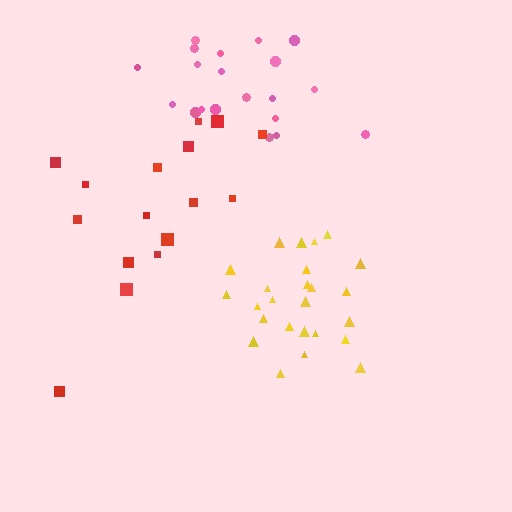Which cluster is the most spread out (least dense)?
Red.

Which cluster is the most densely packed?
Yellow.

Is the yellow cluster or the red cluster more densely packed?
Yellow.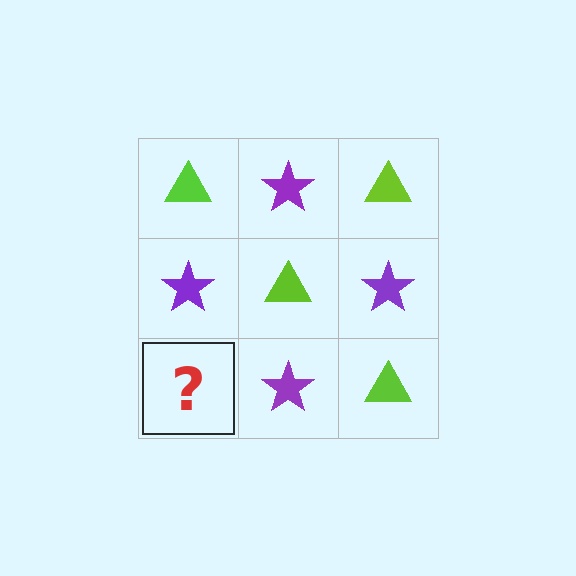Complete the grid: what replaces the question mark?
The question mark should be replaced with a lime triangle.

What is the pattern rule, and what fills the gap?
The rule is that it alternates lime triangle and purple star in a checkerboard pattern. The gap should be filled with a lime triangle.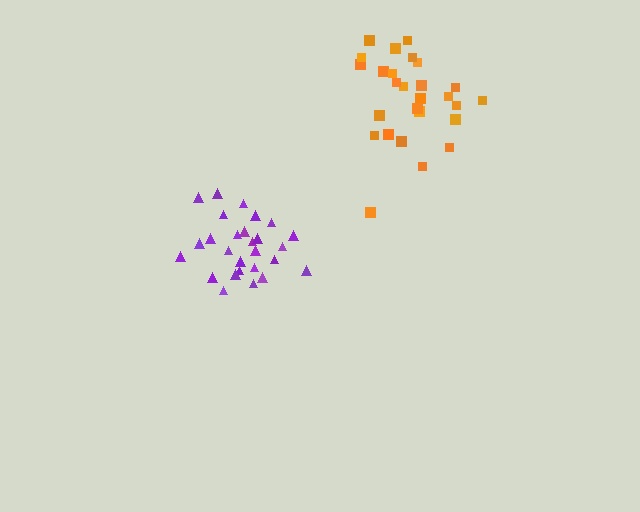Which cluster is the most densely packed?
Purple.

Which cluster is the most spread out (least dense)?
Orange.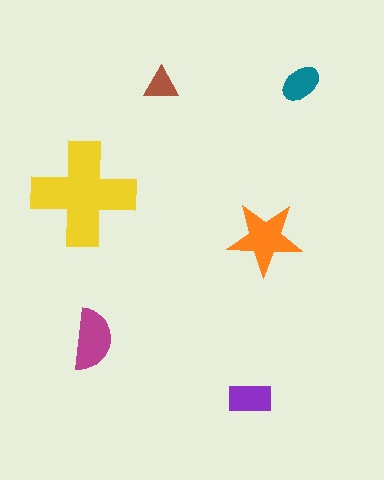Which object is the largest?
The yellow cross.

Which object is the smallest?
The brown triangle.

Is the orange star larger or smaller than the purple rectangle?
Larger.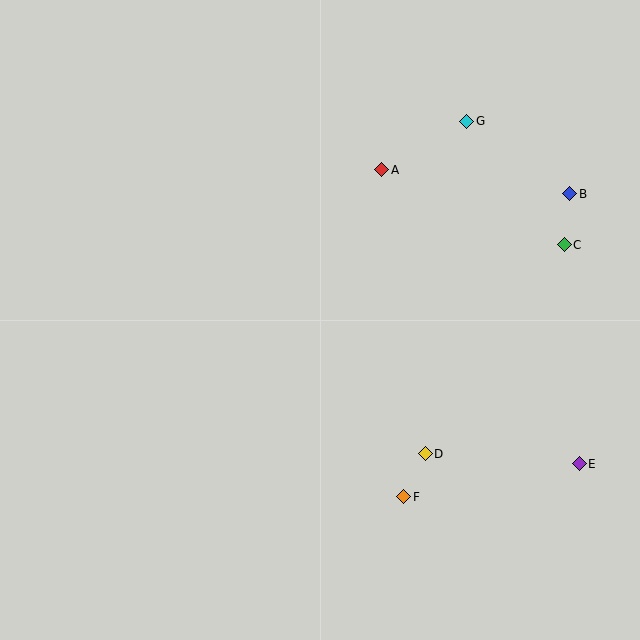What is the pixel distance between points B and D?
The distance between B and D is 298 pixels.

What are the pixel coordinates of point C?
Point C is at (564, 245).